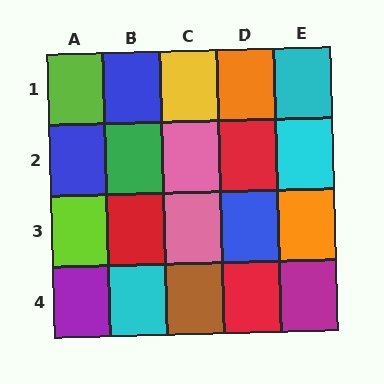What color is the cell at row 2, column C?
Pink.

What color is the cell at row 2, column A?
Blue.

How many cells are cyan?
3 cells are cyan.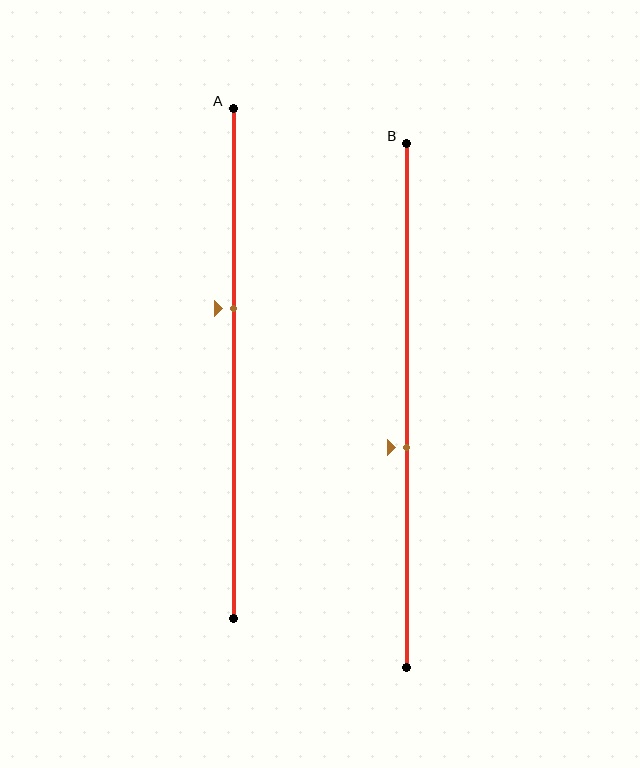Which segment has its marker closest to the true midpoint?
Segment B has its marker closest to the true midpoint.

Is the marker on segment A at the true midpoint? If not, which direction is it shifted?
No, the marker on segment A is shifted upward by about 11% of the segment length.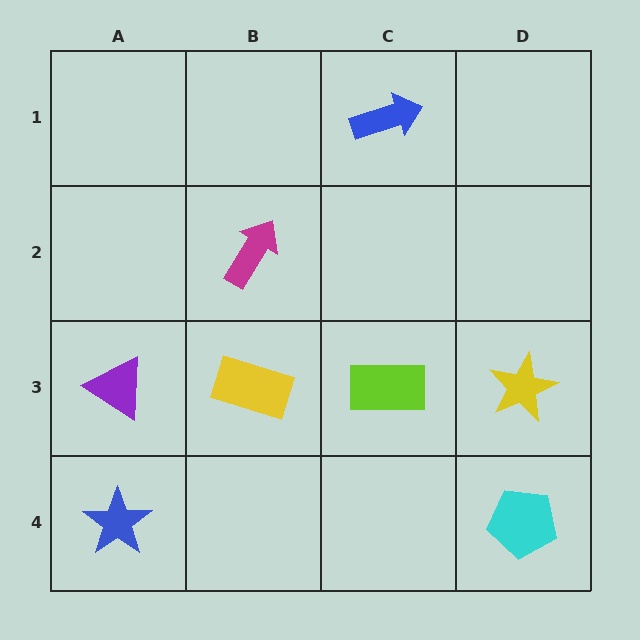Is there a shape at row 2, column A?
No, that cell is empty.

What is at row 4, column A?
A blue star.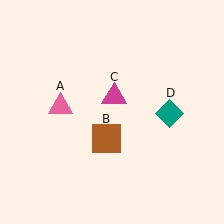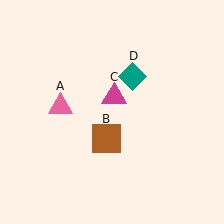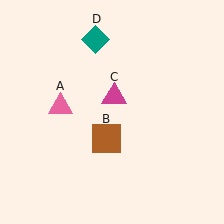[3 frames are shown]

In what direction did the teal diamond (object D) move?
The teal diamond (object D) moved up and to the left.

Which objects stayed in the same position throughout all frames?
Pink triangle (object A) and brown square (object B) and magenta triangle (object C) remained stationary.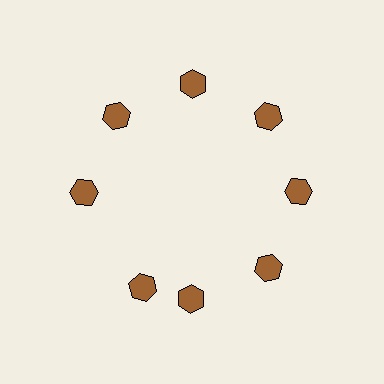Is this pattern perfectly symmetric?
No. The 8 brown hexagons are arranged in a ring, but one element near the 8 o'clock position is rotated out of alignment along the ring, breaking the 8-fold rotational symmetry.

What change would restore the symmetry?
The symmetry would be restored by rotating it back into even spacing with its neighbors so that all 8 hexagons sit at equal angles and equal distance from the center.